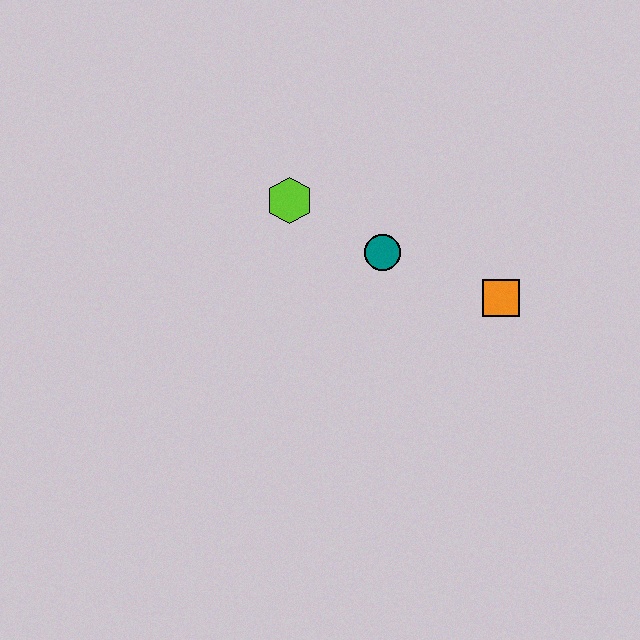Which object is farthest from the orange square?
The lime hexagon is farthest from the orange square.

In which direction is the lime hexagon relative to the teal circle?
The lime hexagon is to the left of the teal circle.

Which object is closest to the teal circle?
The lime hexagon is closest to the teal circle.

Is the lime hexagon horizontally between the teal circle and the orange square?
No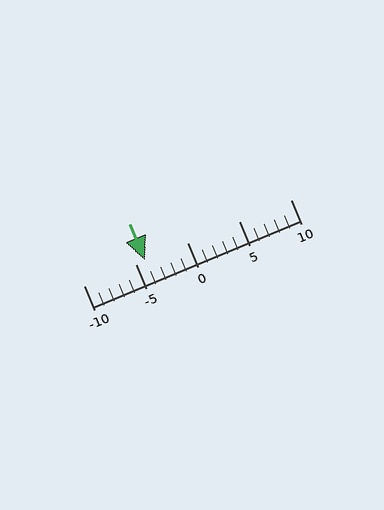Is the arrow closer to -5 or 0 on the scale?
The arrow is closer to -5.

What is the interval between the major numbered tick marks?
The major tick marks are spaced 5 units apart.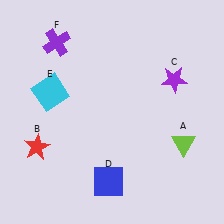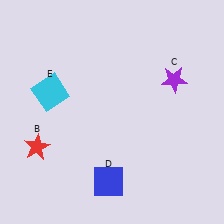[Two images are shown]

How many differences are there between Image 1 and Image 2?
There are 2 differences between the two images.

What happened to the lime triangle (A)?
The lime triangle (A) was removed in Image 2. It was in the bottom-right area of Image 1.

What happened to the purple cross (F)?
The purple cross (F) was removed in Image 2. It was in the top-left area of Image 1.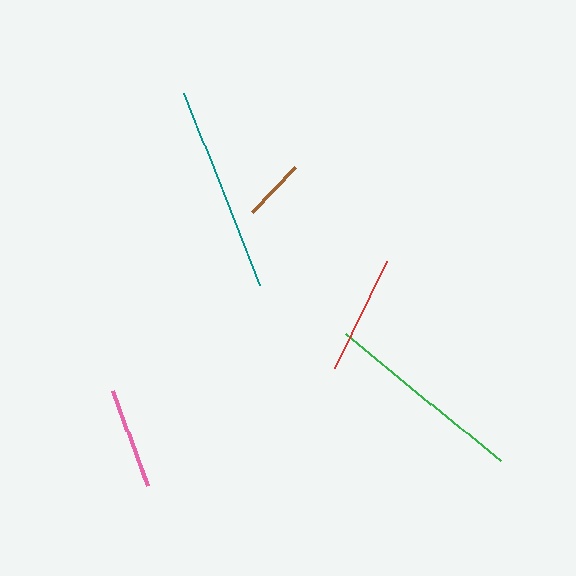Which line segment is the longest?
The teal line is the longest at approximately 206 pixels.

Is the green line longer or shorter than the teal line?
The teal line is longer than the green line.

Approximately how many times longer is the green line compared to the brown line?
The green line is approximately 3.2 times the length of the brown line.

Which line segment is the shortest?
The brown line is the shortest at approximately 62 pixels.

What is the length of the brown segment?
The brown segment is approximately 62 pixels long.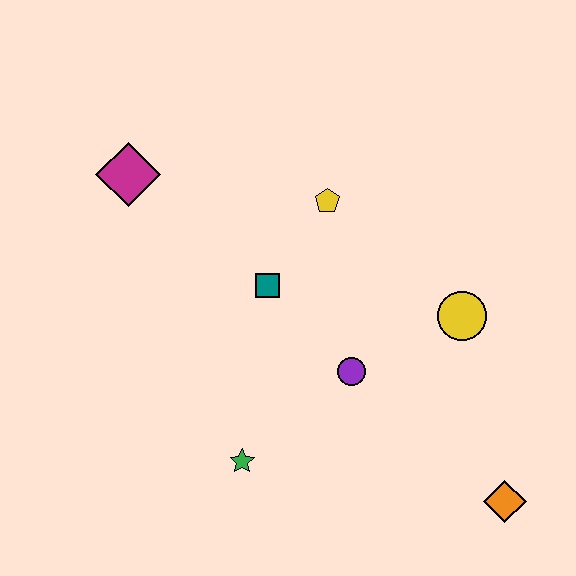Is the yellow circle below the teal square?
Yes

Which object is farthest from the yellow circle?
The magenta diamond is farthest from the yellow circle.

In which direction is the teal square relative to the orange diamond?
The teal square is to the left of the orange diamond.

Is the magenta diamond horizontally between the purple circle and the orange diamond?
No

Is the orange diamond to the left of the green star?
No